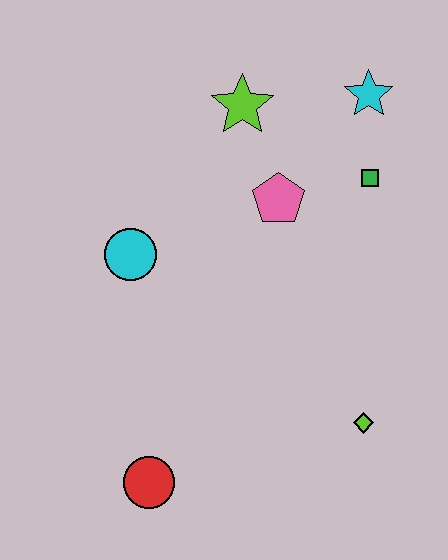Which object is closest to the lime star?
The pink pentagon is closest to the lime star.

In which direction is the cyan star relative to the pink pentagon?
The cyan star is above the pink pentagon.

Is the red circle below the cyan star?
Yes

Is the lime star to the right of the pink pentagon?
No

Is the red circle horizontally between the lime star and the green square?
No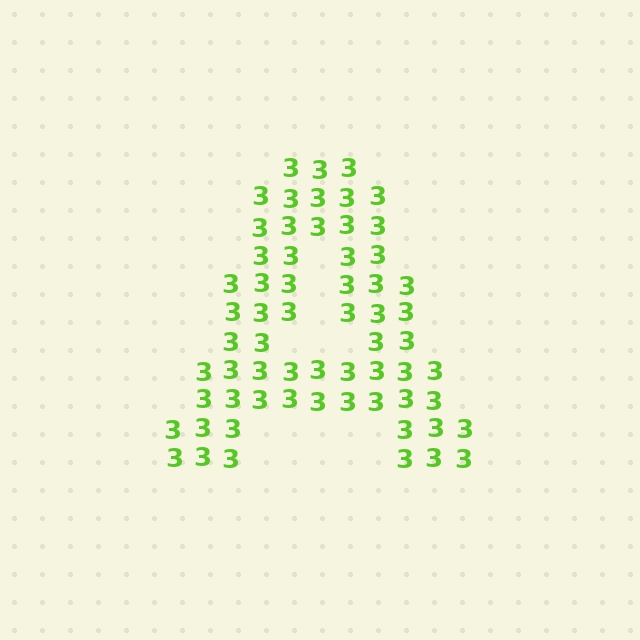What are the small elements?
The small elements are digit 3's.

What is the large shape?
The large shape is the letter A.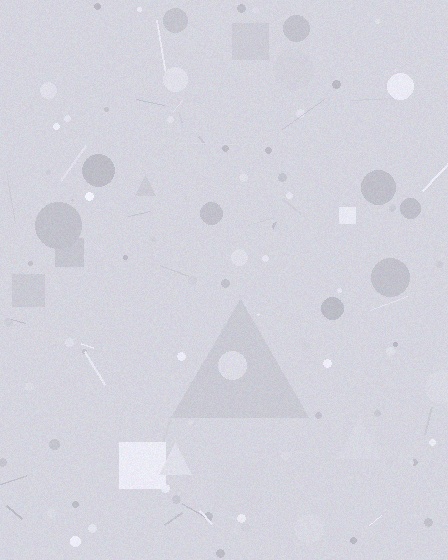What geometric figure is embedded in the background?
A triangle is embedded in the background.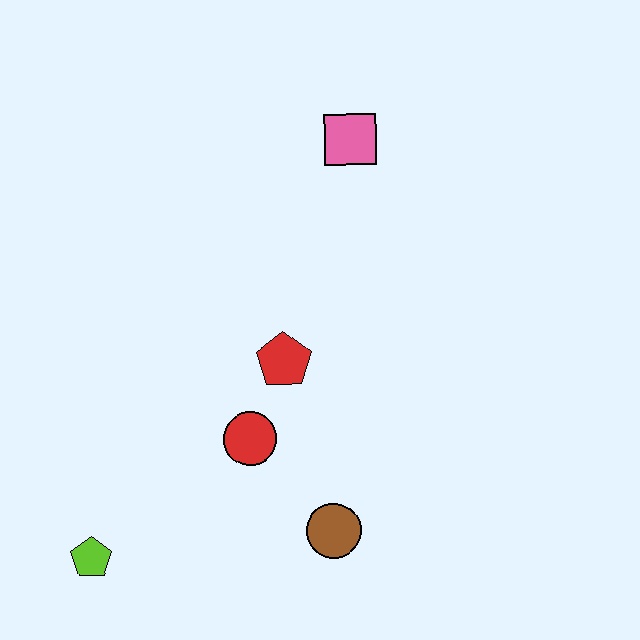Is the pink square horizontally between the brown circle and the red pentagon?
No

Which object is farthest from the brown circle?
The pink square is farthest from the brown circle.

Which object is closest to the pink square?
The red pentagon is closest to the pink square.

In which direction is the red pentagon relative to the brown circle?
The red pentagon is above the brown circle.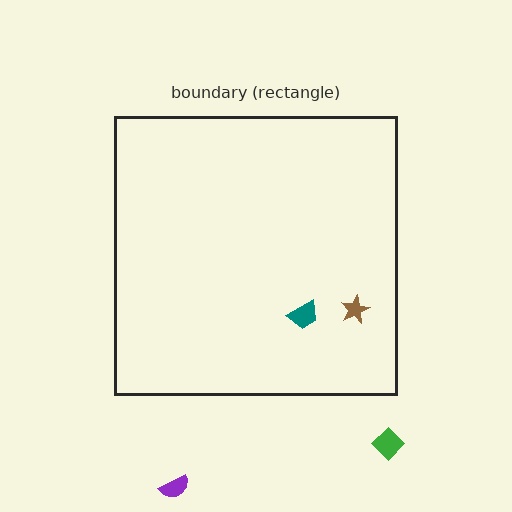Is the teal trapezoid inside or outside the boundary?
Inside.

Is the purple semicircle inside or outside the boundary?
Outside.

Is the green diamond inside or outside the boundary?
Outside.